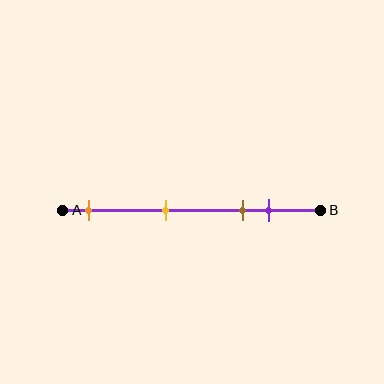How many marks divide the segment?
There are 4 marks dividing the segment.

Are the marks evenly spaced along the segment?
No, the marks are not evenly spaced.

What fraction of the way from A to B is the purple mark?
The purple mark is approximately 80% (0.8) of the way from A to B.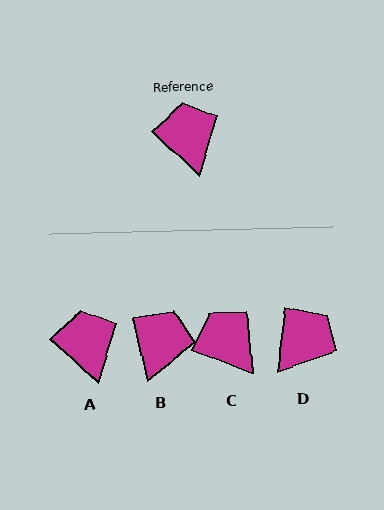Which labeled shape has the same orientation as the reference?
A.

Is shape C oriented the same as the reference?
No, it is off by about 23 degrees.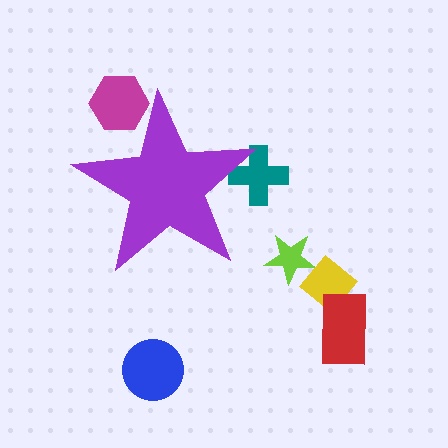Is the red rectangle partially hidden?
No, the red rectangle is fully visible.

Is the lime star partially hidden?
No, the lime star is fully visible.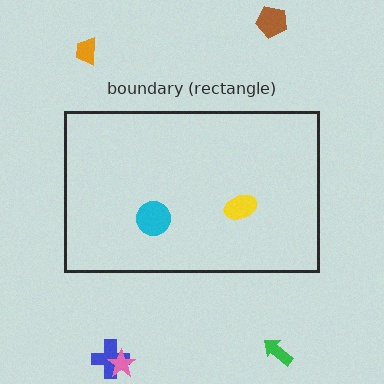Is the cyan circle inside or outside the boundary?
Inside.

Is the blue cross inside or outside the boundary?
Outside.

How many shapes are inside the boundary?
2 inside, 5 outside.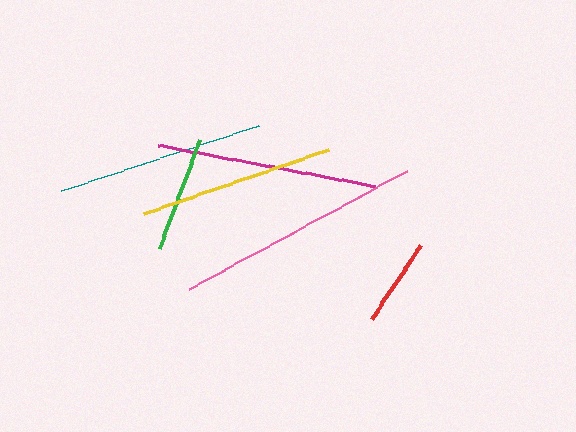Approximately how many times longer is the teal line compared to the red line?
The teal line is approximately 2.4 times the length of the red line.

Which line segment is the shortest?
The red line is the shortest at approximately 88 pixels.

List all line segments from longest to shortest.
From longest to shortest: pink, magenta, teal, yellow, green, red.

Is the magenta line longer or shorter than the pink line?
The pink line is longer than the magenta line.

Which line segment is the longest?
The pink line is the longest at approximately 248 pixels.